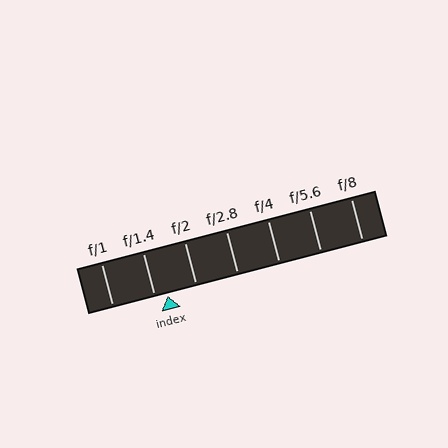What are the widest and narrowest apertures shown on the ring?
The widest aperture shown is f/1 and the narrowest is f/8.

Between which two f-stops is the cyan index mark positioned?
The index mark is between f/1.4 and f/2.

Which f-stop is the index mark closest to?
The index mark is closest to f/1.4.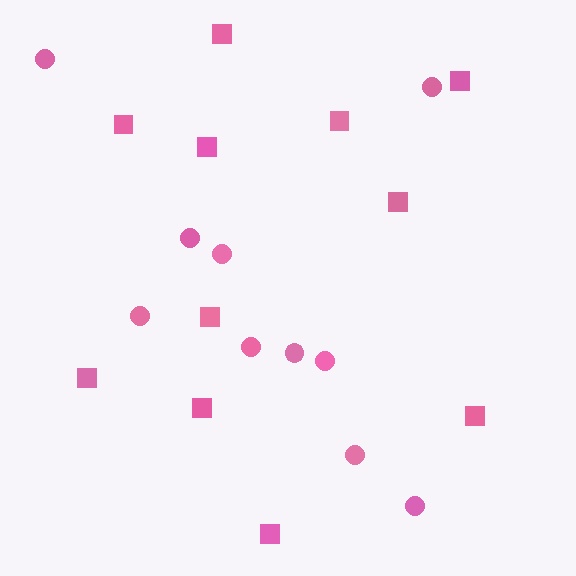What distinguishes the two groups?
There are 2 groups: one group of squares (11) and one group of circles (10).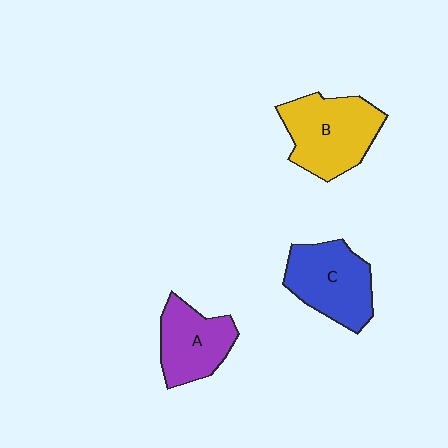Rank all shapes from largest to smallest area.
From largest to smallest: B (yellow), C (blue), A (purple).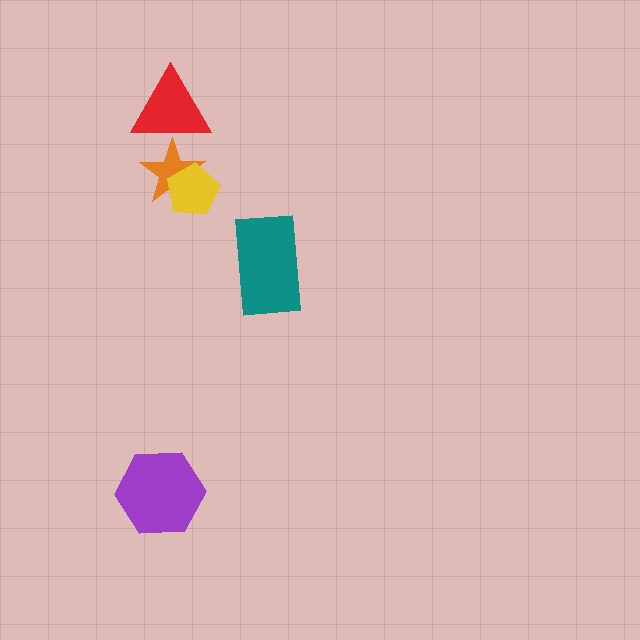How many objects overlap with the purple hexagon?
0 objects overlap with the purple hexagon.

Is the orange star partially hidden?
Yes, it is partially covered by another shape.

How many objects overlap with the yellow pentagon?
1 object overlaps with the yellow pentagon.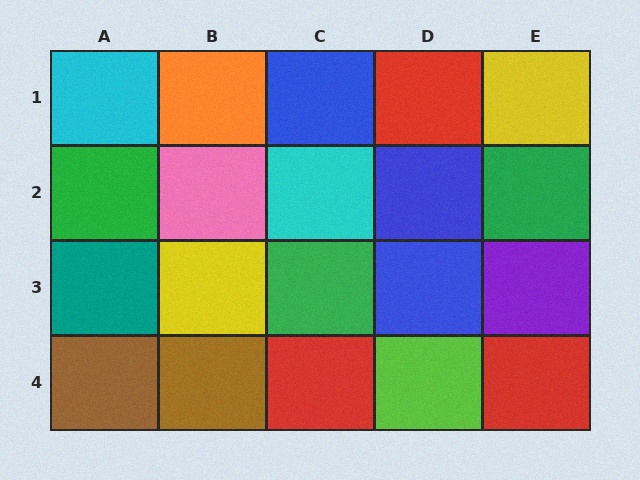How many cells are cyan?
2 cells are cyan.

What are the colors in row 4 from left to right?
Brown, brown, red, lime, red.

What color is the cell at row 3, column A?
Teal.